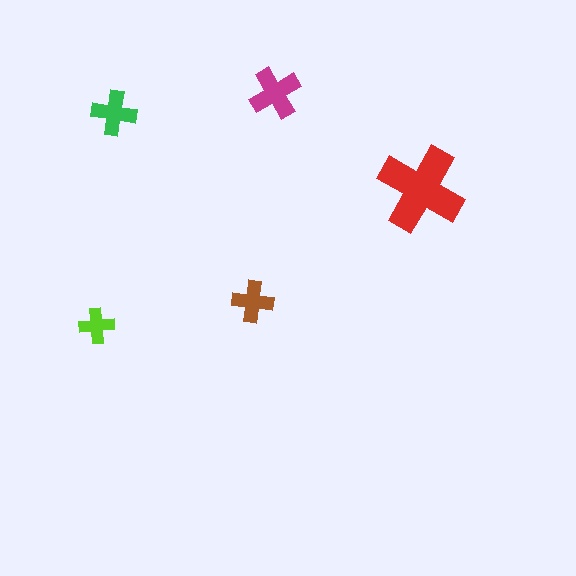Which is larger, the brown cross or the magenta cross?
The magenta one.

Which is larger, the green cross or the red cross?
The red one.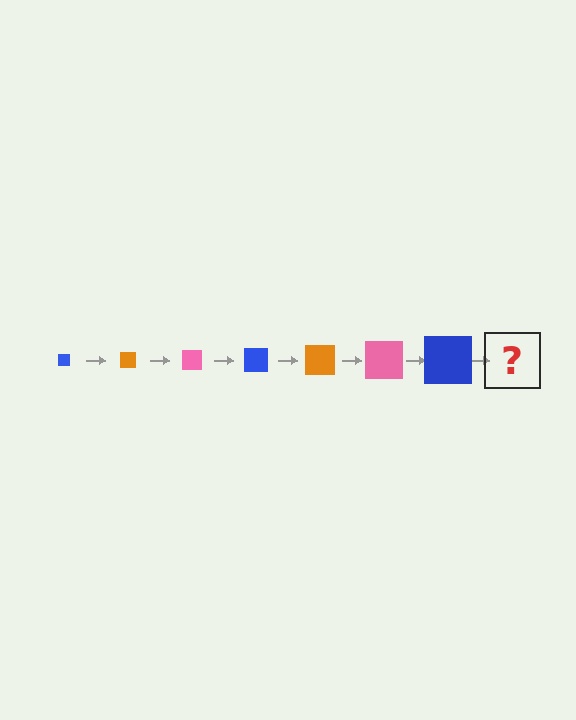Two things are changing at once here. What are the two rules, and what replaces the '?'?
The two rules are that the square grows larger each step and the color cycles through blue, orange, and pink. The '?' should be an orange square, larger than the previous one.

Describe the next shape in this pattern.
It should be an orange square, larger than the previous one.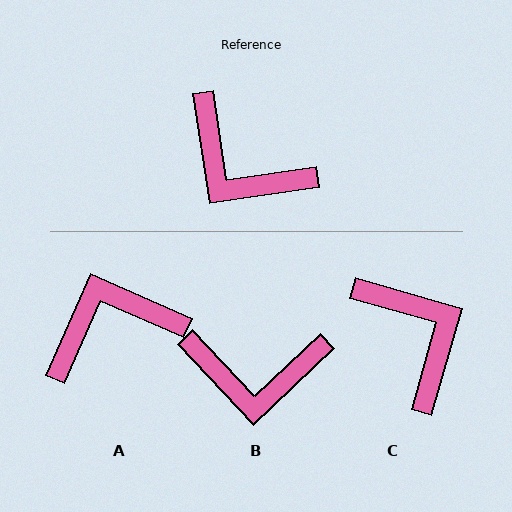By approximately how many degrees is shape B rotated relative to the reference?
Approximately 35 degrees counter-clockwise.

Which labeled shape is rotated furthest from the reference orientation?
C, about 156 degrees away.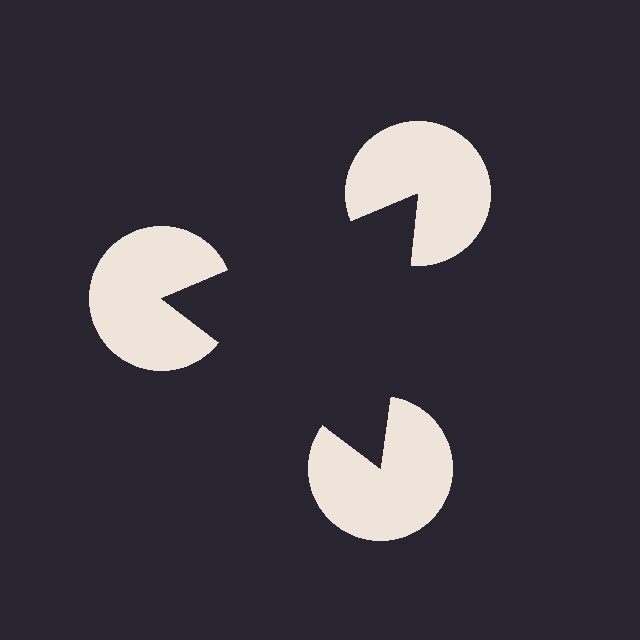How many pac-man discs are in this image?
There are 3 — one at each vertex of the illusory triangle.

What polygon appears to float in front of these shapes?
An illusory triangle — its edges are inferred from the aligned wedge cuts in the pac-man discs, not physically drawn.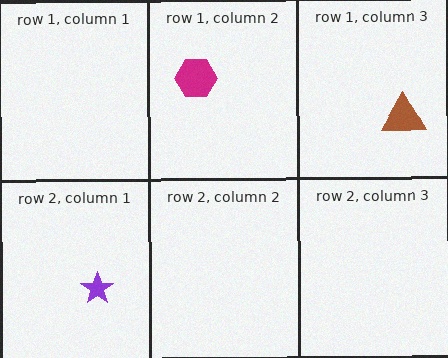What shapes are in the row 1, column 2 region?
The magenta hexagon.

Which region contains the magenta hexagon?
The row 1, column 2 region.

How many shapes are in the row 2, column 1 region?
1.